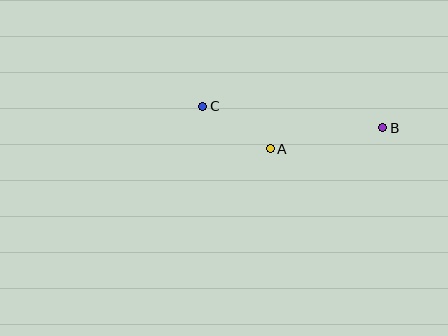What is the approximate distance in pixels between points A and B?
The distance between A and B is approximately 114 pixels.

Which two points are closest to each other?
Points A and C are closest to each other.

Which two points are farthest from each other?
Points B and C are farthest from each other.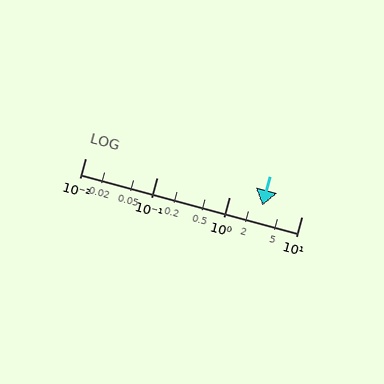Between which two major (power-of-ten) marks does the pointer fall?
The pointer is between 1 and 10.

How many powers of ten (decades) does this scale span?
The scale spans 3 decades, from 0.01 to 10.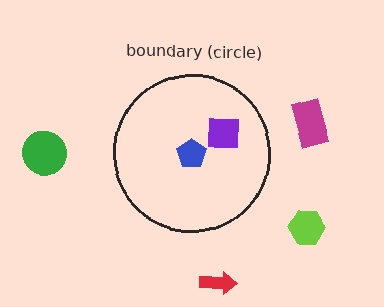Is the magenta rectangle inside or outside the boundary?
Outside.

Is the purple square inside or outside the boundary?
Inside.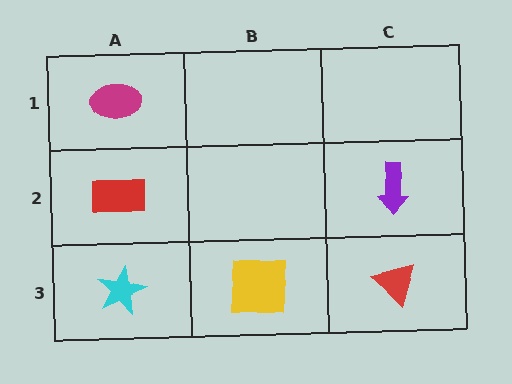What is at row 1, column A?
A magenta ellipse.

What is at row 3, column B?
A yellow square.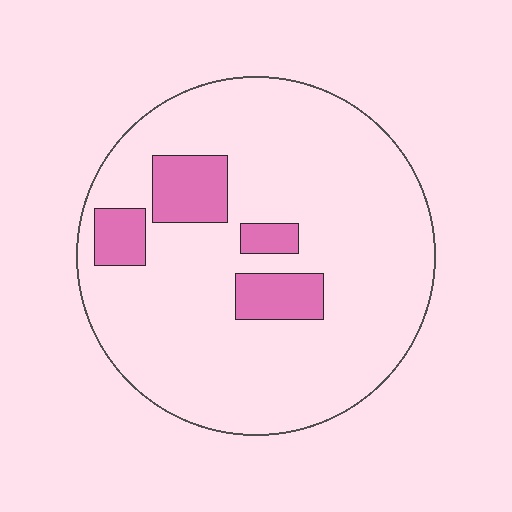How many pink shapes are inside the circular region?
4.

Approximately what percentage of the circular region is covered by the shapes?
Approximately 15%.